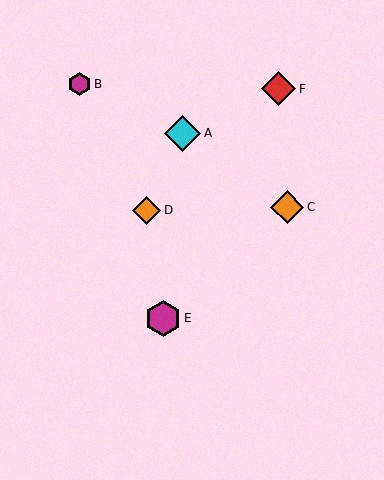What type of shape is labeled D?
Shape D is an orange diamond.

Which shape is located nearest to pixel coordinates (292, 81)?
The red diamond (labeled F) at (279, 89) is nearest to that location.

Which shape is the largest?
The magenta hexagon (labeled E) is the largest.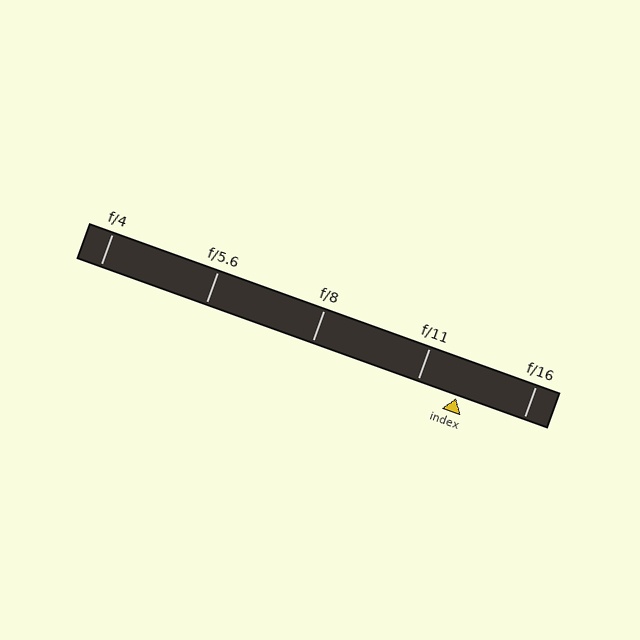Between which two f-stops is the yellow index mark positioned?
The index mark is between f/11 and f/16.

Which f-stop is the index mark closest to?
The index mark is closest to f/11.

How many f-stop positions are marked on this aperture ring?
There are 5 f-stop positions marked.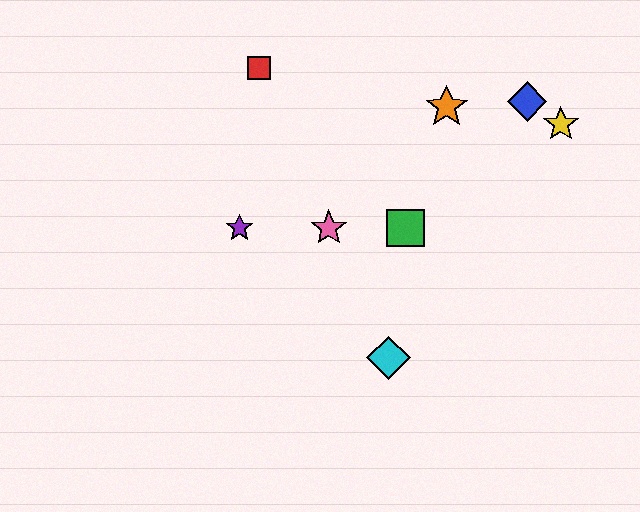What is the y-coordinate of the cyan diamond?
The cyan diamond is at y≈358.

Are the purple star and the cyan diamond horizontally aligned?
No, the purple star is at y≈228 and the cyan diamond is at y≈358.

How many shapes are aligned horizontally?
3 shapes (the green square, the purple star, the pink star) are aligned horizontally.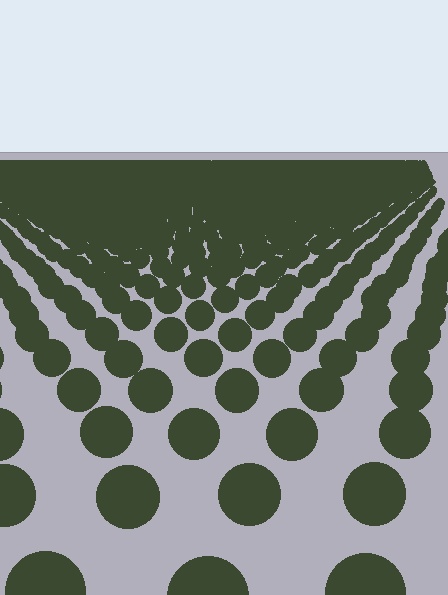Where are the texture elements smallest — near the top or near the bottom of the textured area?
Near the top.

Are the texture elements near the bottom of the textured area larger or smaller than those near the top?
Larger. Near the bottom, elements are closer to the viewer and appear at a bigger on-screen size.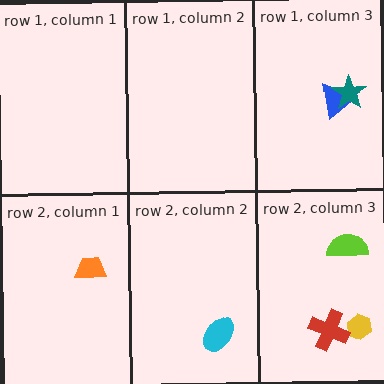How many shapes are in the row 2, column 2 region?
1.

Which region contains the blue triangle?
The row 1, column 3 region.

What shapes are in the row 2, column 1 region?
The orange trapezoid.